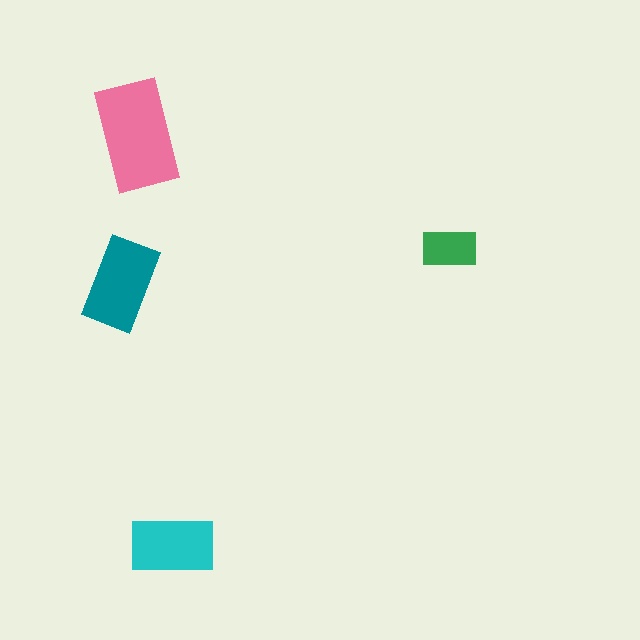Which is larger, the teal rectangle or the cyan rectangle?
The teal one.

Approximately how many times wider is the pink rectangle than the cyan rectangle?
About 1.5 times wider.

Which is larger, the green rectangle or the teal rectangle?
The teal one.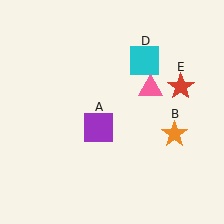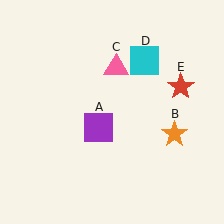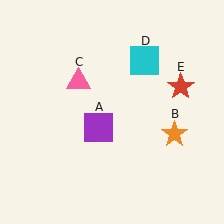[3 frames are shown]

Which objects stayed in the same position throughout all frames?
Purple square (object A) and orange star (object B) and cyan square (object D) and red star (object E) remained stationary.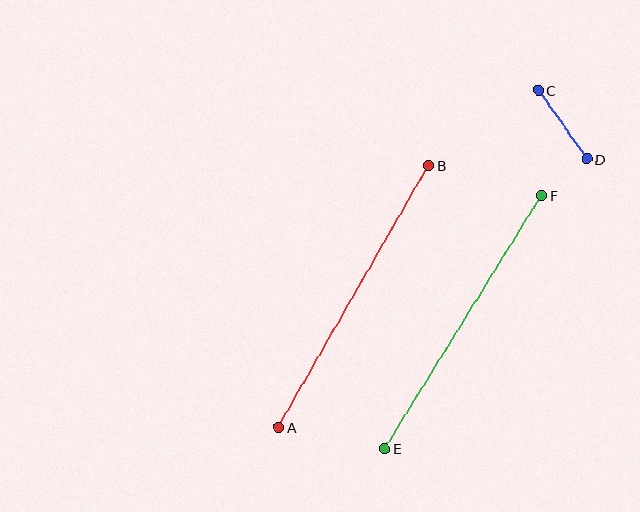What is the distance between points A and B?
The distance is approximately 302 pixels.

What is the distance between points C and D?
The distance is approximately 84 pixels.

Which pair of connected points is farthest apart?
Points A and B are farthest apart.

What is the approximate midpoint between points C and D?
The midpoint is at approximately (562, 125) pixels.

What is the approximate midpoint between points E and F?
The midpoint is at approximately (463, 322) pixels.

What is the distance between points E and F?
The distance is approximately 298 pixels.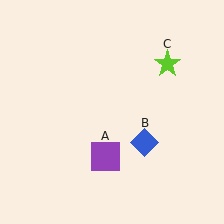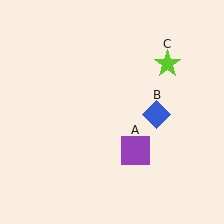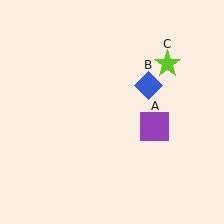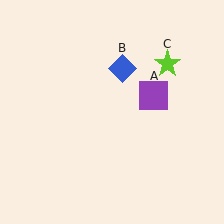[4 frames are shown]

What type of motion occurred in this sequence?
The purple square (object A), blue diamond (object B) rotated counterclockwise around the center of the scene.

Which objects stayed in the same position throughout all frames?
Lime star (object C) remained stationary.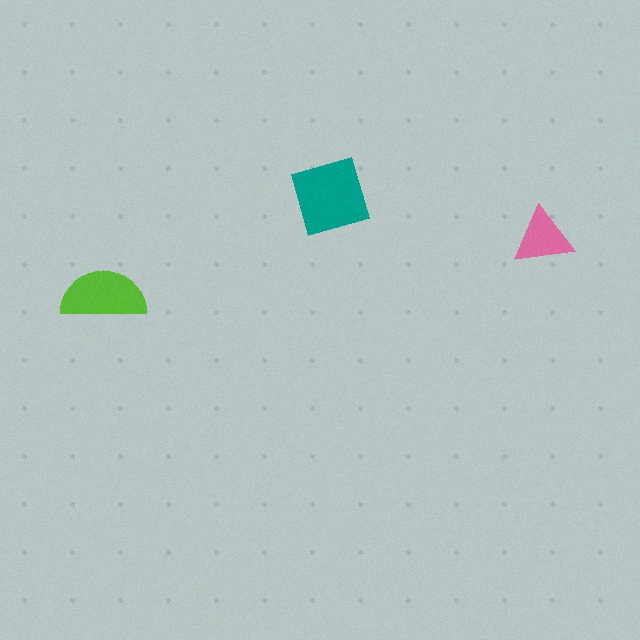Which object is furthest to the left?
The lime semicircle is leftmost.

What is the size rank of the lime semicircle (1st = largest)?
2nd.